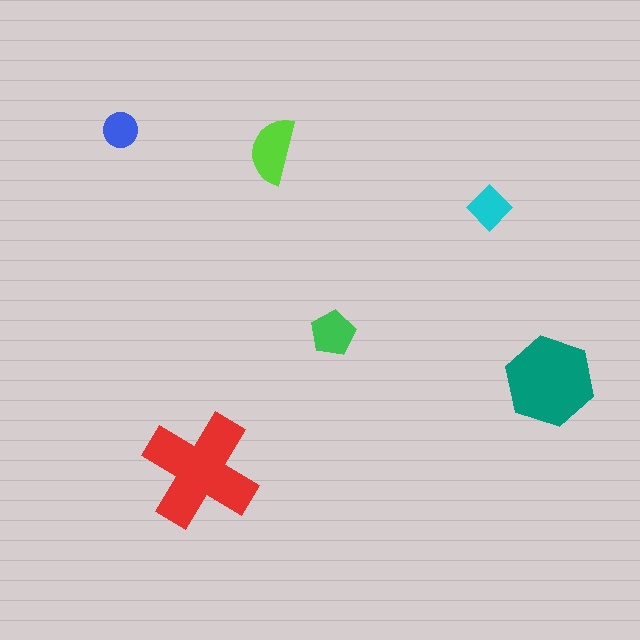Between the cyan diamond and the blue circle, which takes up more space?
The cyan diamond.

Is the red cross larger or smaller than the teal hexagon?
Larger.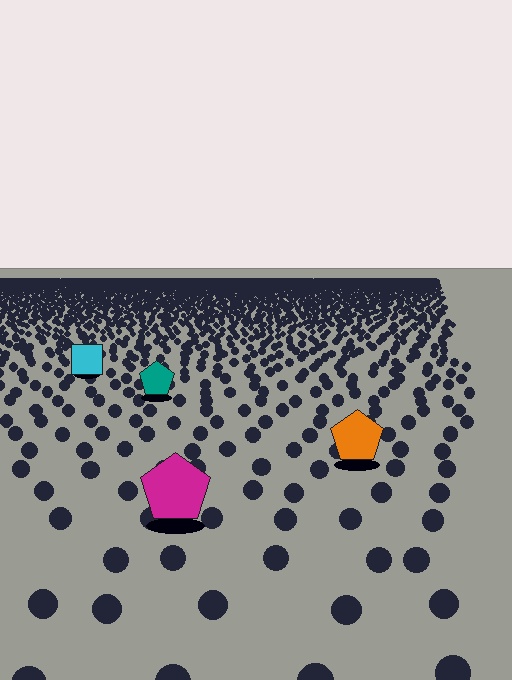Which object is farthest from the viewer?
The cyan square is farthest from the viewer. It appears smaller and the ground texture around it is denser.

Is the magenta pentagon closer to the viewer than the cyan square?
Yes. The magenta pentagon is closer — you can tell from the texture gradient: the ground texture is coarser near it.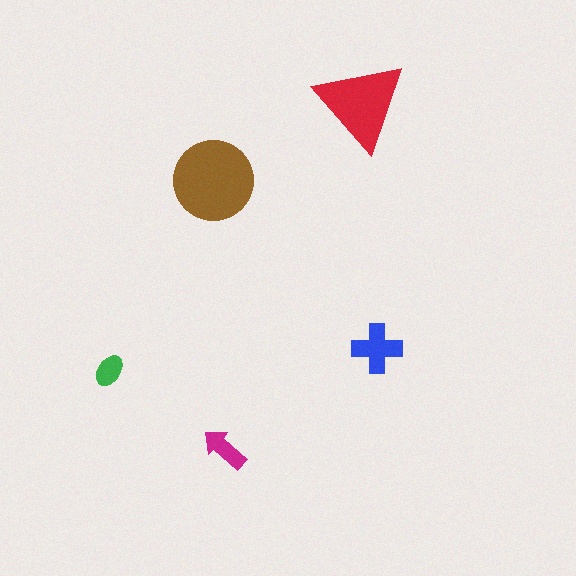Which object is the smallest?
The green ellipse.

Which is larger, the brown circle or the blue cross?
The brown circle.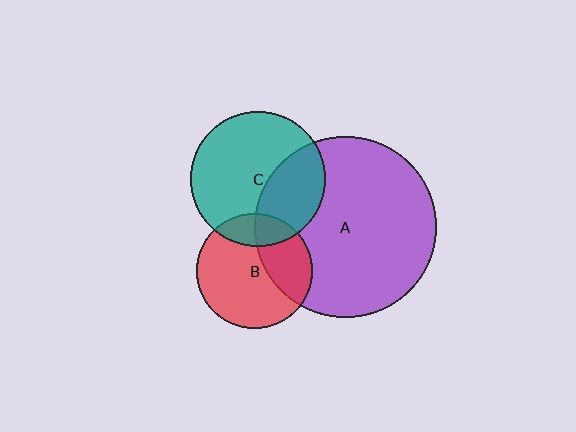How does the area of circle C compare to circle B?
Approximately 1.4 times.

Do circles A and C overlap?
Yes.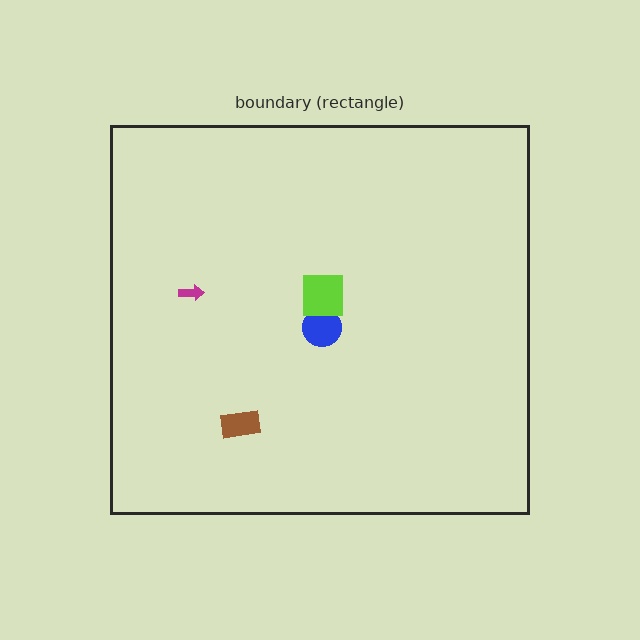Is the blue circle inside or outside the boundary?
Inside.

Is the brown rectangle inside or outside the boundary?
Inside.